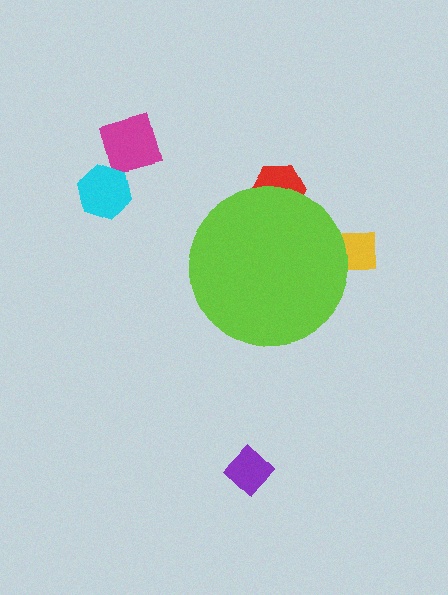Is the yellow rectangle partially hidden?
Yes, the yellow rectangle is partially hidden behind the lime circle.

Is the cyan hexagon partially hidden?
No, the cyan hexagon is fully visible.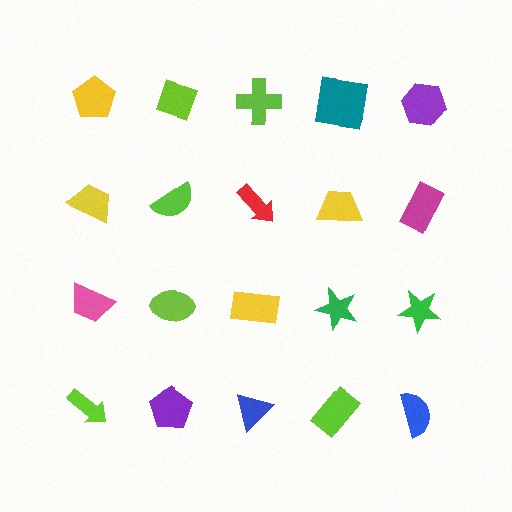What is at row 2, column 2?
A lime semicircle.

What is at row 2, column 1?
A yellow trapezoid.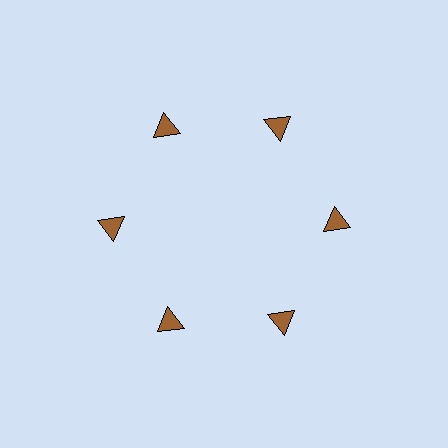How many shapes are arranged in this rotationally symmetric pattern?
There are 6 shapes, arranged in 6 groups of 1.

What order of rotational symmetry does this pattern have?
This pattern has 6-fold rotational symmetry.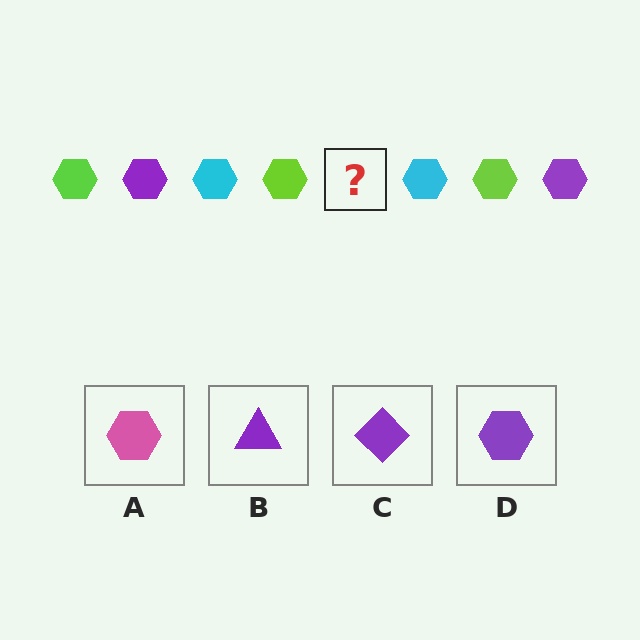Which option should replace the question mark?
Option D.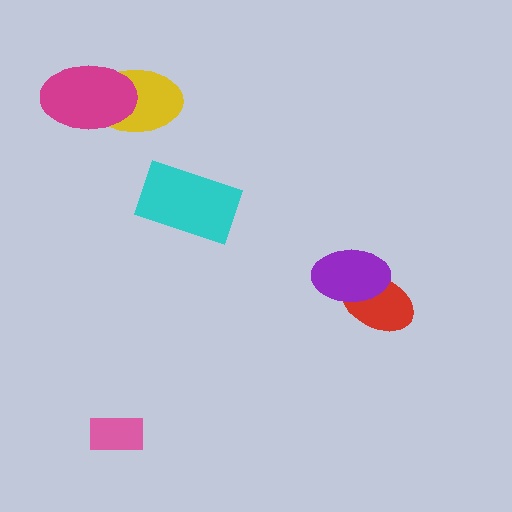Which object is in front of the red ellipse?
The purple ellipse is in front of the red ellipse.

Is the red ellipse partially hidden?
Yes, it is partially covered by another shape.